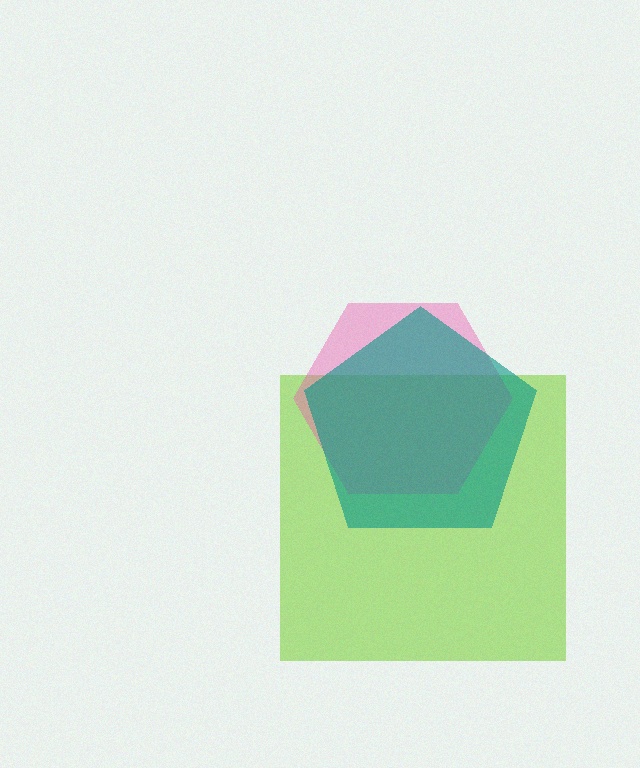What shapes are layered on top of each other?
The layered shapes are: a lime square, a pink hexagon, a teal pentagon.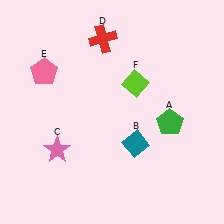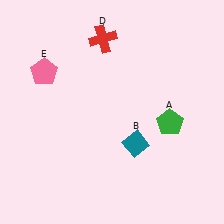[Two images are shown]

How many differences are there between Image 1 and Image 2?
There are 2 differences between the two images.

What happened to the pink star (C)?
The pink star (C) was removed in Image 2. It was in the bottom-left area of Image 1.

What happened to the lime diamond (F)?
The lime diamond (F) was removed in Image 2. It was in the top-right area of Image 1.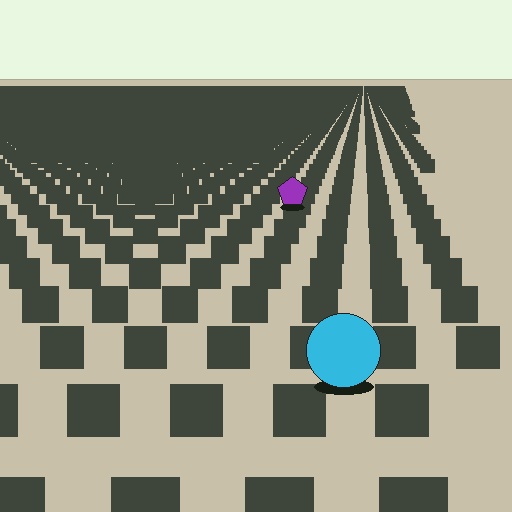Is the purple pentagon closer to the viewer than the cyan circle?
No. The cyan circle is closer — you can tell from the texture gradient: the ground texture is coarser near it.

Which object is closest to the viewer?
The cyan circle is closest. The texture marks near it are larger and more spread out.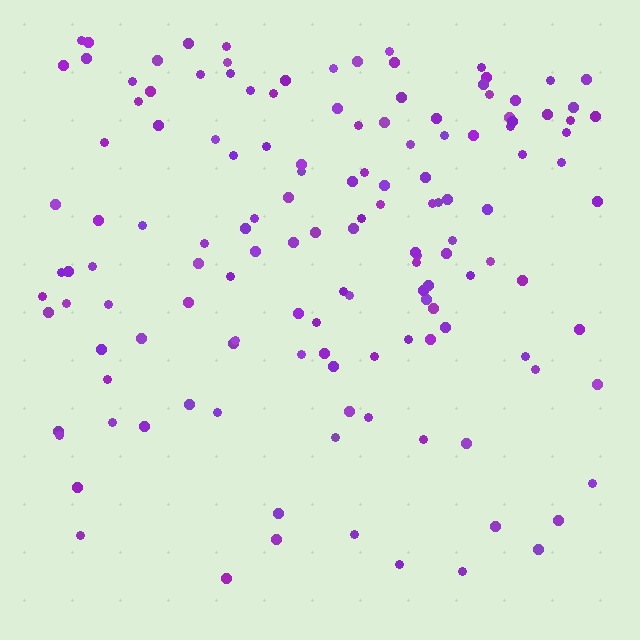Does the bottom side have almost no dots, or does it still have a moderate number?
Still a moderate number, just noticeably fewer than the top.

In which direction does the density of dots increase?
From bottom to top, with the top side densest.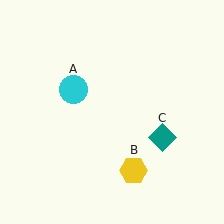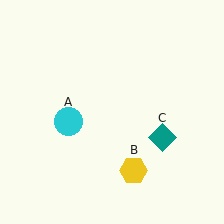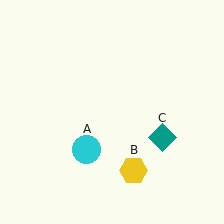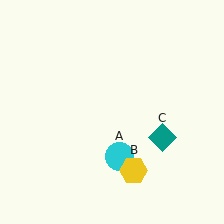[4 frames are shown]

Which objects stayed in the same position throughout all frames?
Yellow hexagon (object B) and teal diamond (object C) remained stationary.